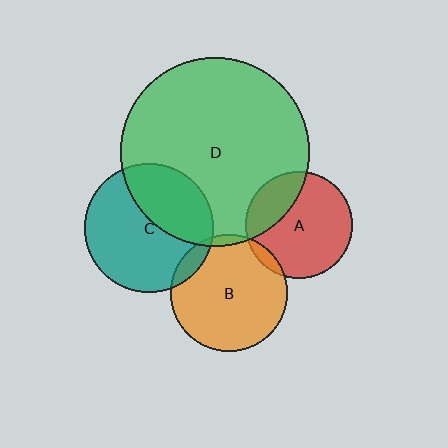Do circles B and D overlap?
Yes.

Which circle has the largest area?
Circle D (green).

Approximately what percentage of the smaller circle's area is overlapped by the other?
Approximately 5%.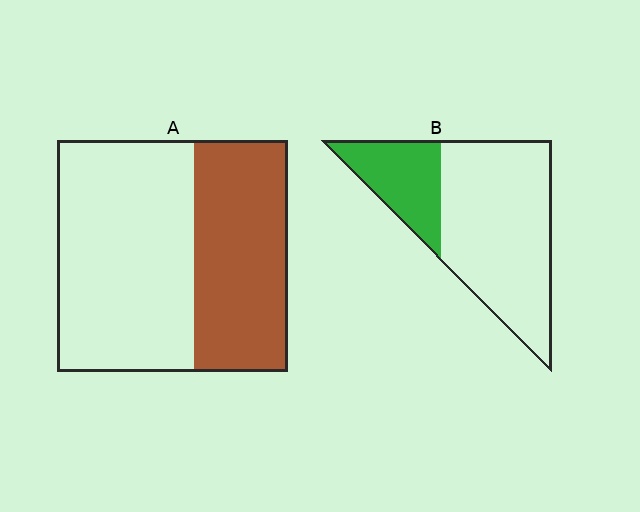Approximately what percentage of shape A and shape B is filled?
A is approximately 40% and B is approximately 25%.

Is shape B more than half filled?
No.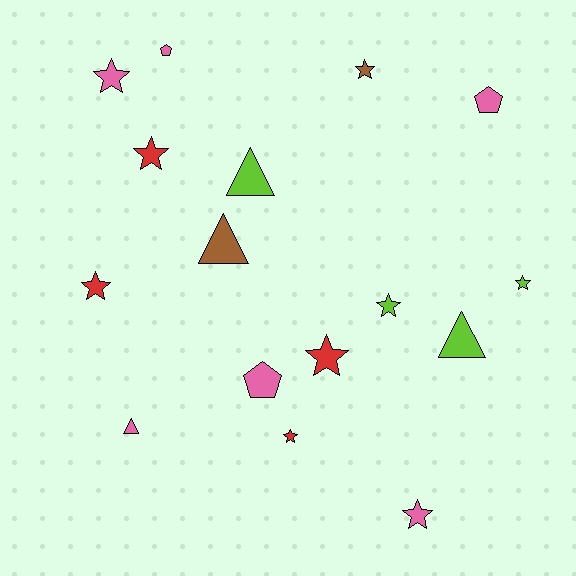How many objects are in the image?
There are 16 objects.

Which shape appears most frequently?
Star, with 9 objects.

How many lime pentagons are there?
There are no lime pentagons.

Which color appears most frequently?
Pink, with 6 objects.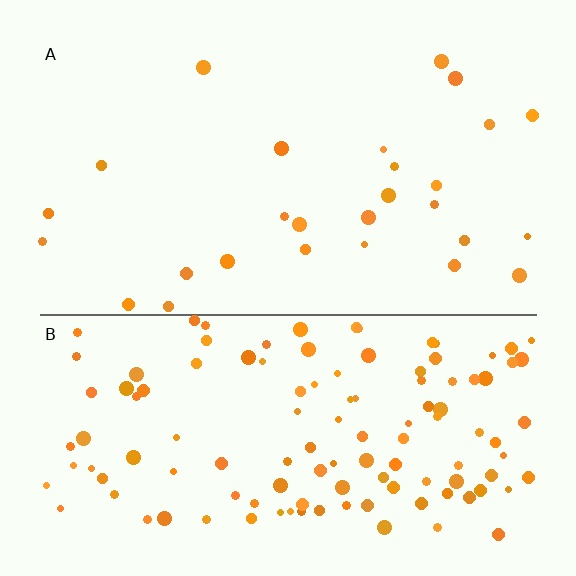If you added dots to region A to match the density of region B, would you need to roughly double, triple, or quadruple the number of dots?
Approximately quadruple.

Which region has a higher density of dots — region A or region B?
B (the bottom).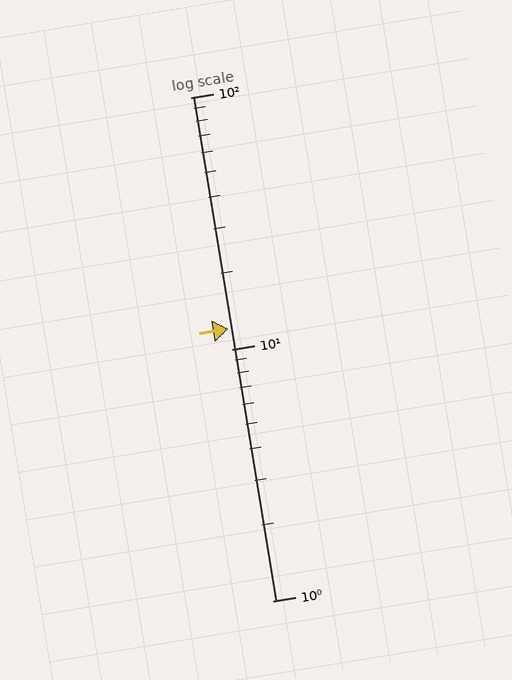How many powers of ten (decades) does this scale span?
The scale spans 2 decades, from 1 to 100.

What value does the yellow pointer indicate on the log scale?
The pointer indicates approximately 12.